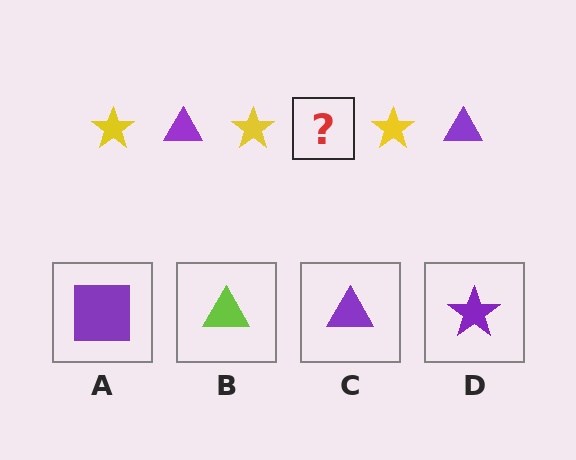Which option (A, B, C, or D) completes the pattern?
C.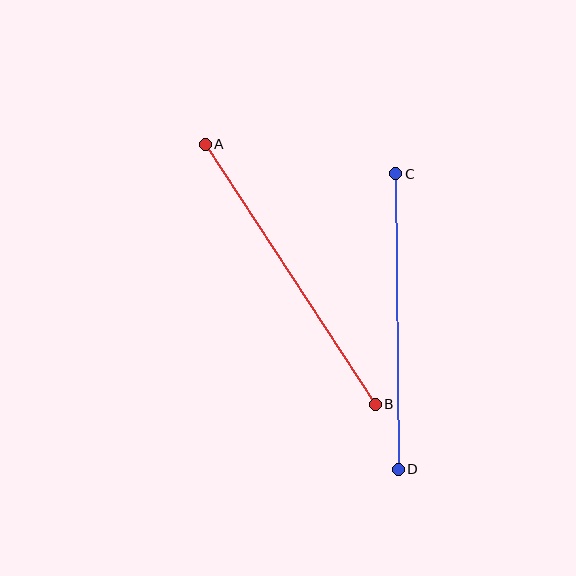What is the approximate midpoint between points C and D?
The midpoint is at approximately (397, 322) pixels.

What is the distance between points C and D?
The distance is approximately 296 pixels.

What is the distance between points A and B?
The distance is approximately 310 pixels.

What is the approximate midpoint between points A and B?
The midpoint is at approximately (290, 274) pixels.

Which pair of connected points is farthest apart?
Points A and B are farthest apart.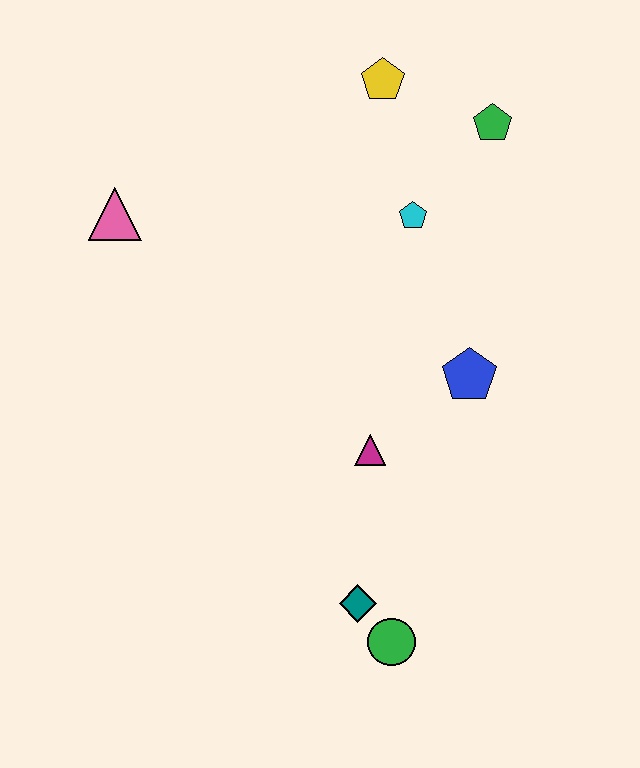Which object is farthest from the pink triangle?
The green circle is farthest from the pink triangle.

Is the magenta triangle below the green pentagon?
Yes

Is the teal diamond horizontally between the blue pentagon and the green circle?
No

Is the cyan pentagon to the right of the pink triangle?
Yes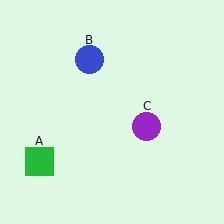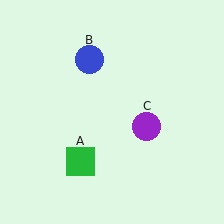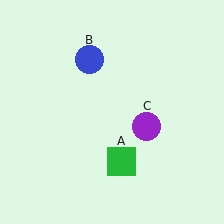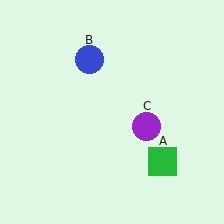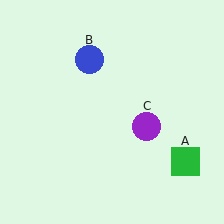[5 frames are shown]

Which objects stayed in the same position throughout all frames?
Blue circle (object B) and purple circle (object C) remained stationary.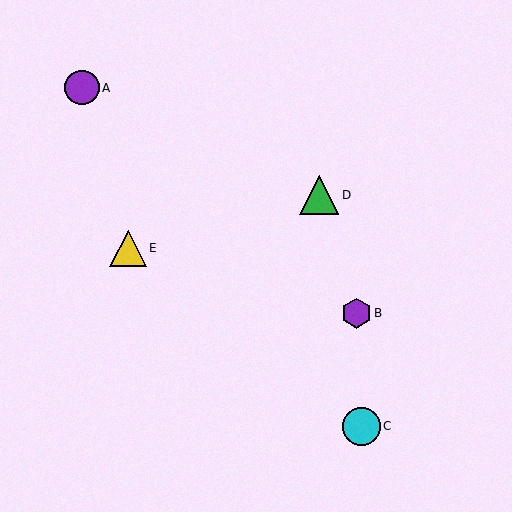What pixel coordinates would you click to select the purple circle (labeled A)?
Click at (82, 88) to select the purple circle A.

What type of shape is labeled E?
Shape E is a yellow triangle.